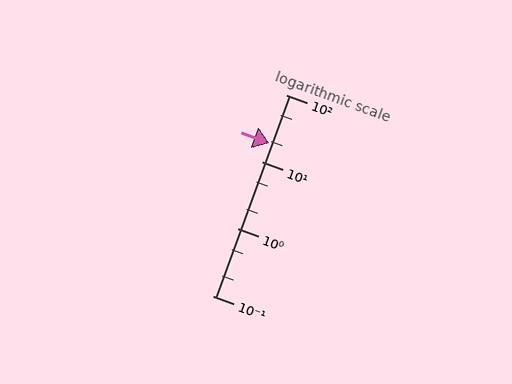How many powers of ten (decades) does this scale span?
The scale spans 3 decades, from 0.1 to 100.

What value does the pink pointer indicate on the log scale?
The pointer indicates approximately 19.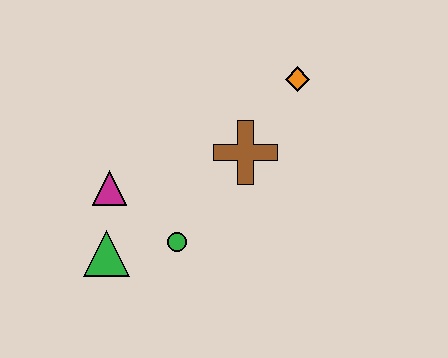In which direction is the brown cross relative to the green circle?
The brown cross is above the green circle.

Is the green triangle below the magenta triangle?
Yes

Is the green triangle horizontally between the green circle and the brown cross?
No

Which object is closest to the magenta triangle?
The green triangle is closest to the magenta triangle.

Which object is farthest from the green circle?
The orange diamond is farthest from the green circle.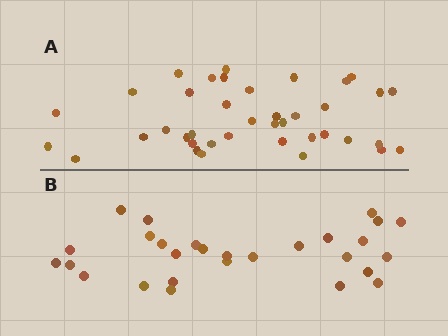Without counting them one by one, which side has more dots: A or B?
Region A (the top region) has more dots.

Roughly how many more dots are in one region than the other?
Region A has roughly 12 or so more dots than region B.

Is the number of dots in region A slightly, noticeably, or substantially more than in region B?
Region A has noticeably more, but not dramatically so. The ratio is roughly 1.4 to 1.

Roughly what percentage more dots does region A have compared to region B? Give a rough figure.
About 40% more.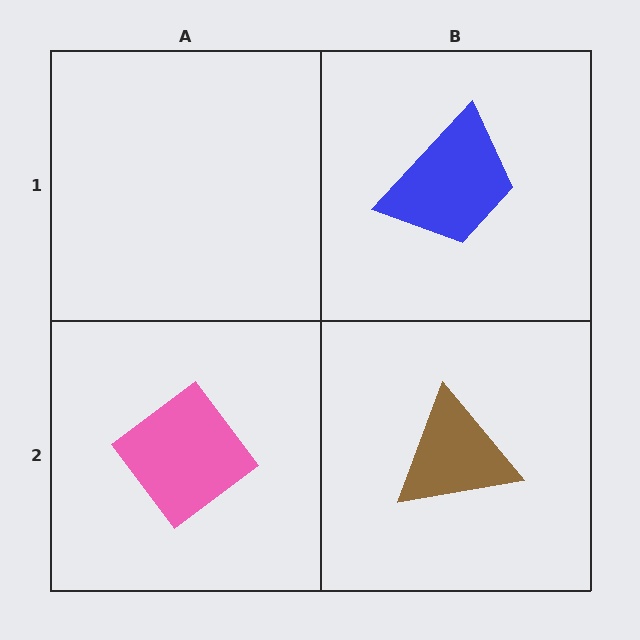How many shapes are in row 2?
2 shapes.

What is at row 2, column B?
A brown triangle.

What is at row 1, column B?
A blue trapezoid.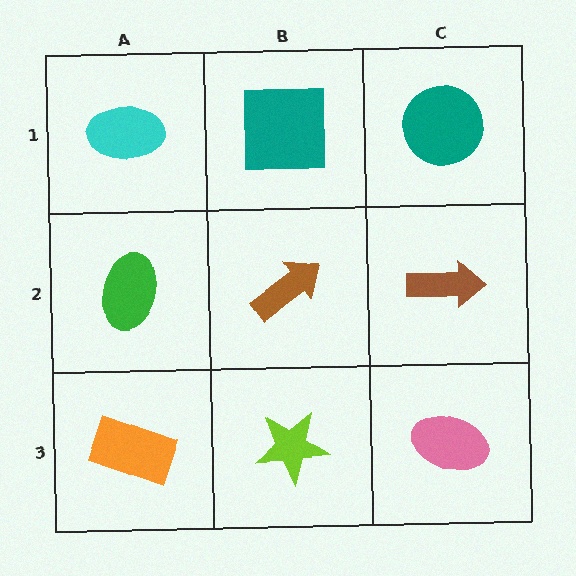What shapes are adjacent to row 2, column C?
A teal circle (row 1, column C), a pink ellipse (row 3, column C), a brown arrow (row 2, column B).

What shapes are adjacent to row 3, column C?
A brown arrow (row 2, column C), a lime star (row 3, column B).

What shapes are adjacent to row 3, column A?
A green ellipse (row 2, column A), a lime star (row 3, column B).